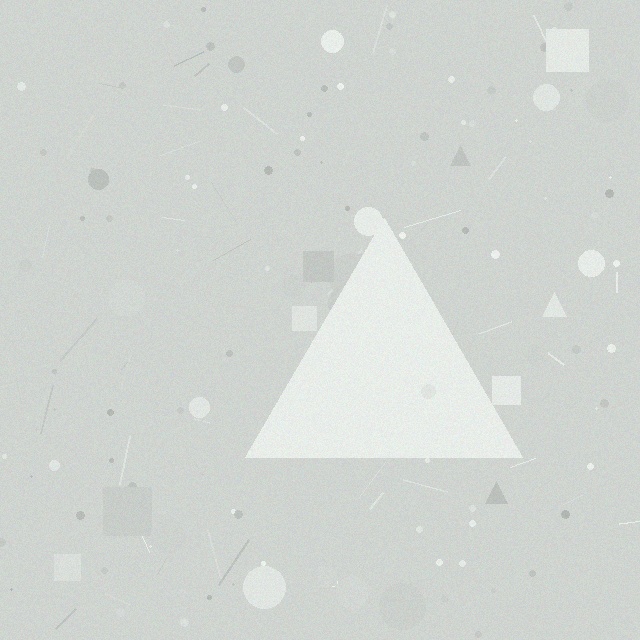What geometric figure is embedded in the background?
A triangle is embedded in the background.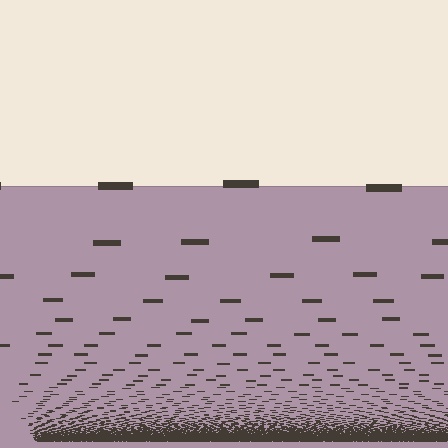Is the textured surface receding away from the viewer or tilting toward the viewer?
The surface appears to tilt toward the viewer. Texture elements get larger and sparser toward the top.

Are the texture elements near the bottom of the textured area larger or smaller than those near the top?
Smaller. The gradient is inverted — elements near the bottom are smaller and denser.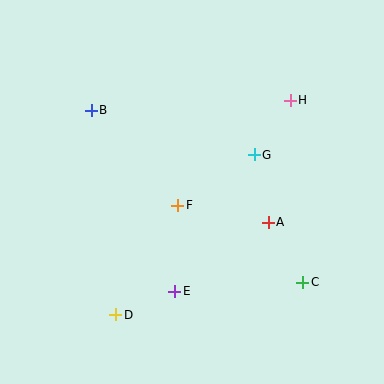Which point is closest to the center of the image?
Point F at (178, 205) is closest to the center.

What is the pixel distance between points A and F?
The distance between A and F is 92 pixels.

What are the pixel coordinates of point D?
Point D is at (116, 315).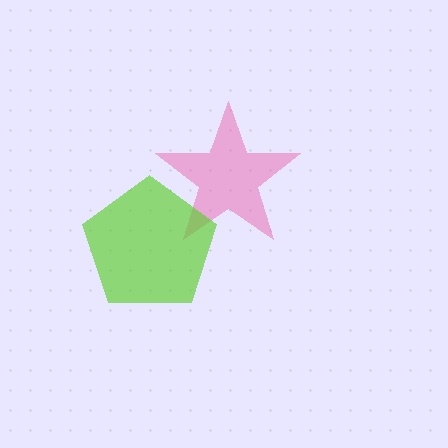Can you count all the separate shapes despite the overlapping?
Yes, there are 2 separate shapes.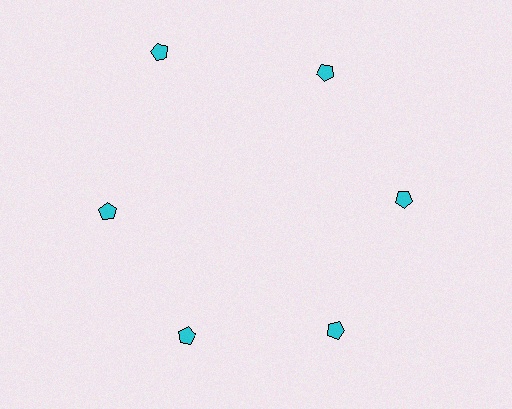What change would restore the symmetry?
The symmetry would be restored by moving it inward, back onto the ring so that all 6 pentagons sit at equal angles and equal distance from the center.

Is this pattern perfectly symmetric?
No. The 6 cyan pentagons are arranged in a ring, but one element near the 11 o'clock position is pushed outward from the center, breaking the 6-fold rotational symmetry.